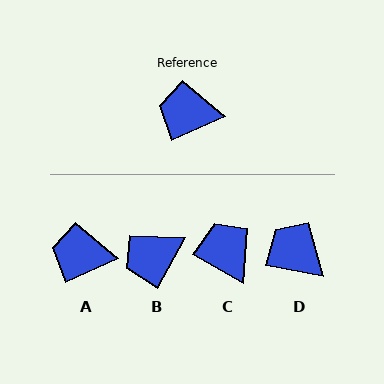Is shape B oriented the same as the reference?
No, it is off by about 38 degrees.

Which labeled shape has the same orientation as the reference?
A.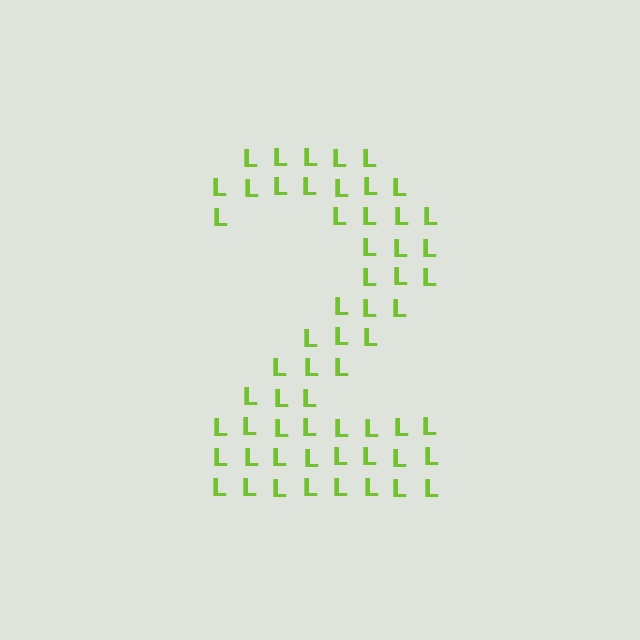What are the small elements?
The small elements are letter L's.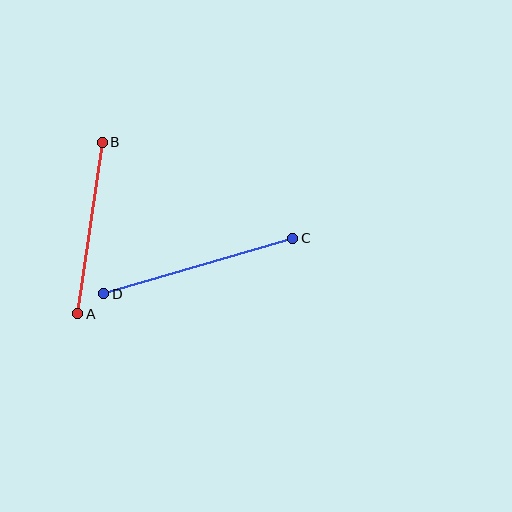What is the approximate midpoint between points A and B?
The midpoint is at approximately (90, 228) pixels.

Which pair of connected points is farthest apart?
Points C and D are farthest apart.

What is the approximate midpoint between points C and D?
The midpoint is at approximately (198, 266) pixels.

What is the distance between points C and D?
The distance is approximately 197 pixels.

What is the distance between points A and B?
The distance is approximately 173 pixels.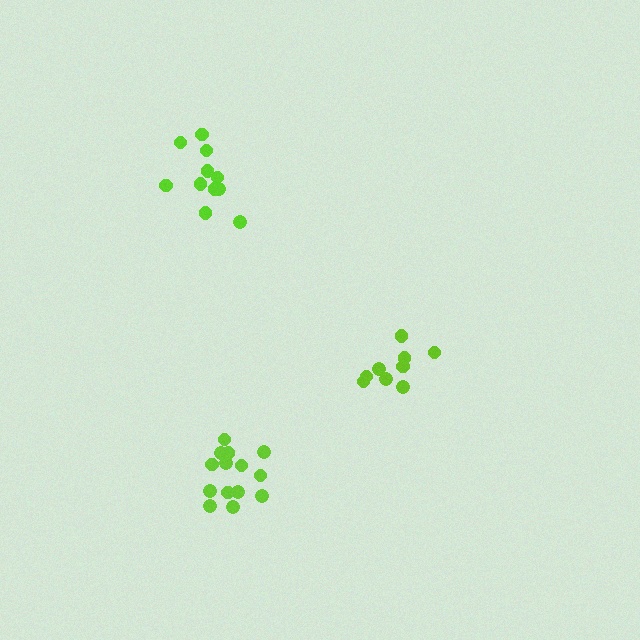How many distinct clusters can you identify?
There are 3 distinct clusters.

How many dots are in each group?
Group 1: 9 dots, Group 2: 11 dots, Group 3: 14 dots (34 total).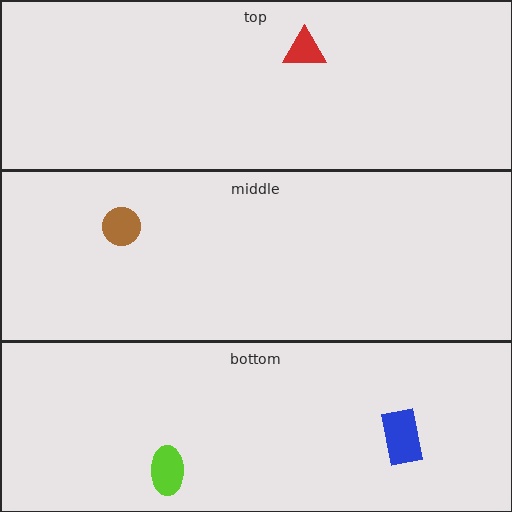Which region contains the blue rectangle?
The bottom region.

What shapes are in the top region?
The red triangle.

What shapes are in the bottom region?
The blue rectangle, the lime ellipse.